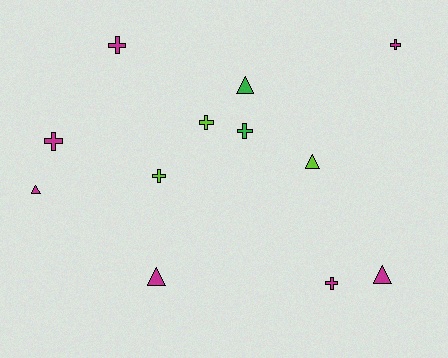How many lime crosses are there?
There are 2 lime crosses.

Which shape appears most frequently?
Cross, with 7 objects.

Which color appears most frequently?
Magenta, with 7 objects.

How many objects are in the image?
There are 12 objects.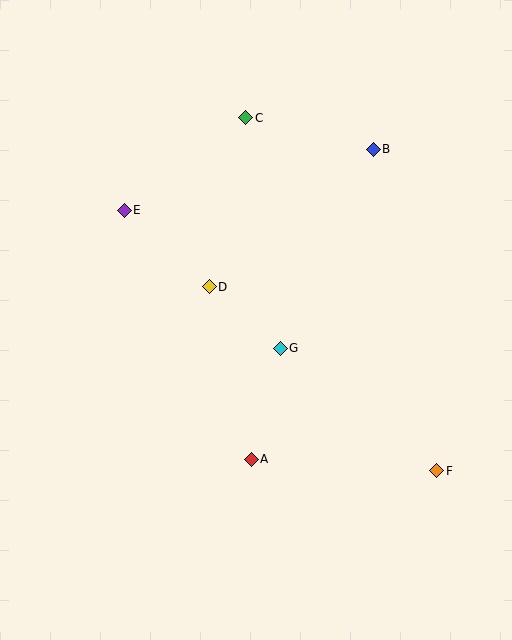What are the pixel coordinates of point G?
Point G is at (280, 348).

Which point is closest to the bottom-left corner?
Point A is closest to the bottom-left corner.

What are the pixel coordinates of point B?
Point B is at (373, 149).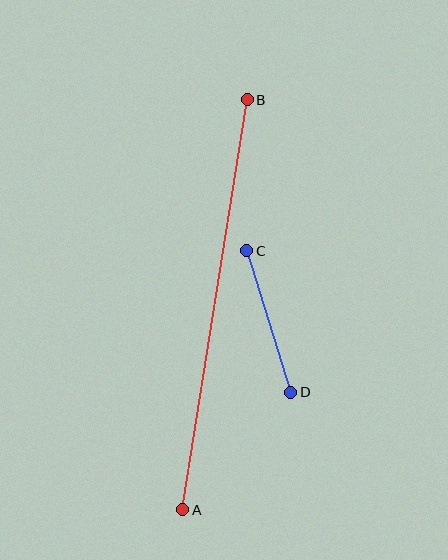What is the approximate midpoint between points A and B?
The midpoint is at approximately (215, 305) pixels.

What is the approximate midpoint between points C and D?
The midpoint is at approximately (269, 322) pixels.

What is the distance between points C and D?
The distance is approximately 148 pixels.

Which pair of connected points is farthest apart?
Points A and B are farthest apart.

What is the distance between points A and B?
The distance is approximately 415 pixels.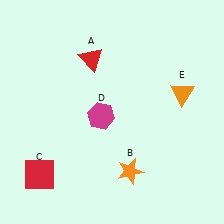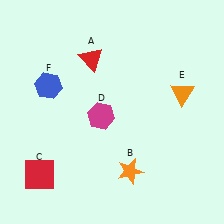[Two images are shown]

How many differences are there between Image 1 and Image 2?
There is 1 difference between the two images.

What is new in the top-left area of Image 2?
A blue hexagon (F) was added in the top-left area of Image 2.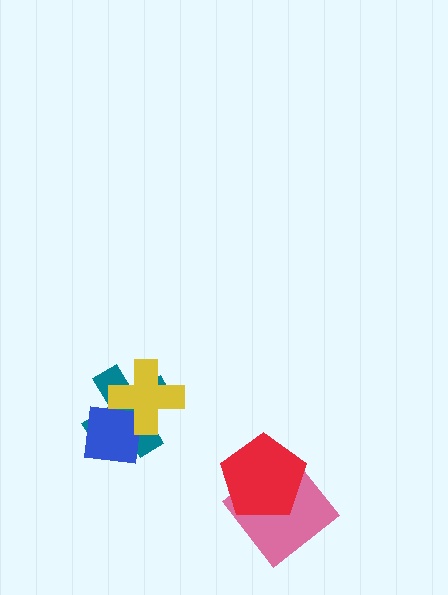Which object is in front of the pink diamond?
The red pentagon is in front of the pink diamond.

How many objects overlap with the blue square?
2 objects overlap with the blue square.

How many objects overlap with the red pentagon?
1 object overlaps with the red pentagon.